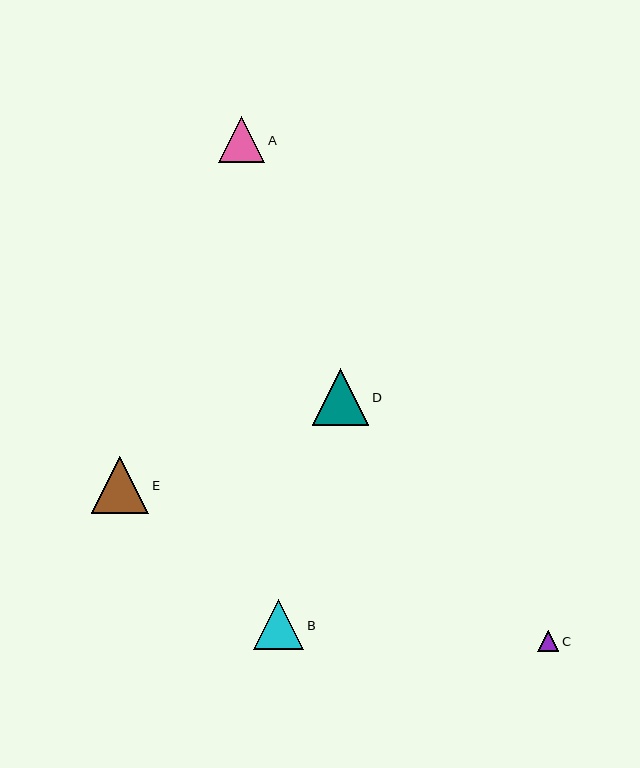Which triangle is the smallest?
Triangle C is the smallest with a size of approximately 21 pixels.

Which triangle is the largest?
Triangle E is the largest with a size of approximately 57 pixels.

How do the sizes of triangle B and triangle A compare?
Triangle B and triangle A are approximately the same size.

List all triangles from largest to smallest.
From largest to smallest: E, D, B, A, C.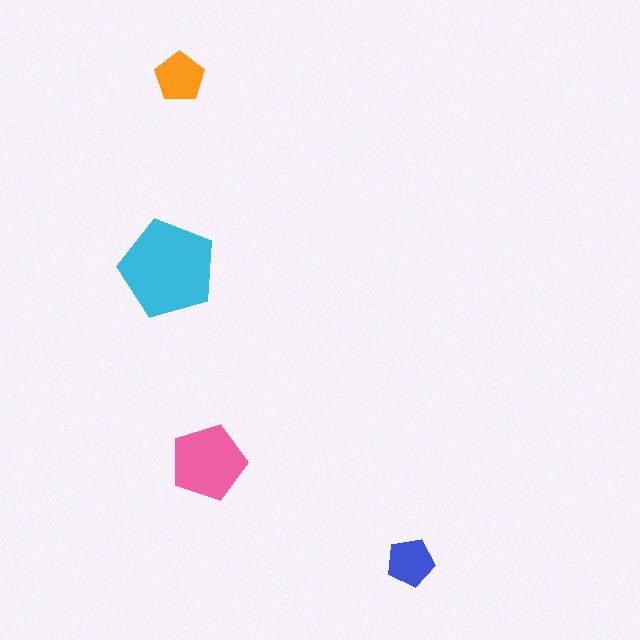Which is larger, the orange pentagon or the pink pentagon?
The pink one.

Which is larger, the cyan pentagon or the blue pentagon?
The cyan one.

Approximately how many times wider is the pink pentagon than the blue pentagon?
About 1.5 times wider.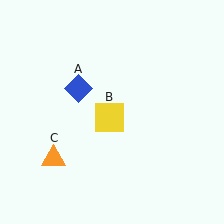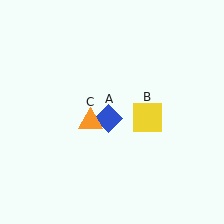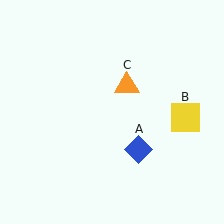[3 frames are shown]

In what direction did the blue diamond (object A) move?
The blue diamond (object A) moved down and to the right.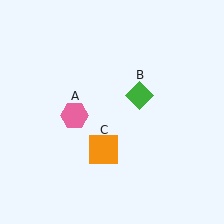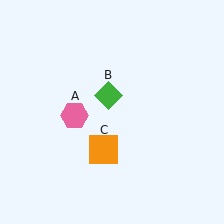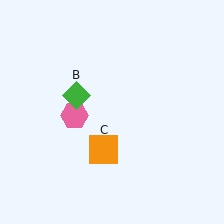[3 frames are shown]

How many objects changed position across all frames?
1 object changed position: green diamond (object B).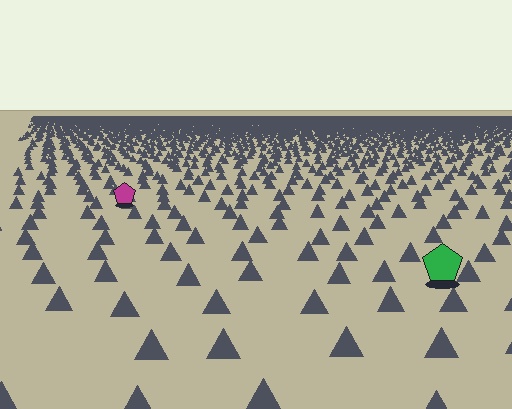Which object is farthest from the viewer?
The magenta pentagon is farthest from the viewer. It appears smaller and the ground texture around it is denser.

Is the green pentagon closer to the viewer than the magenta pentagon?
Yes. The green pentagon is closer — you can tell from the texture gradient: the ground texture is coarser near it.